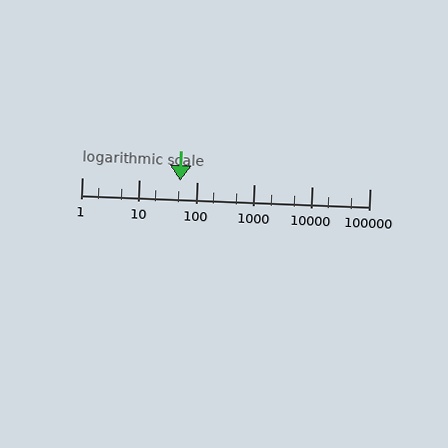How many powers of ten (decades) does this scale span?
The scale spans 5 decades, from 1 to 100000.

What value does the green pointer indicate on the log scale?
The pointer indicates approximately 52.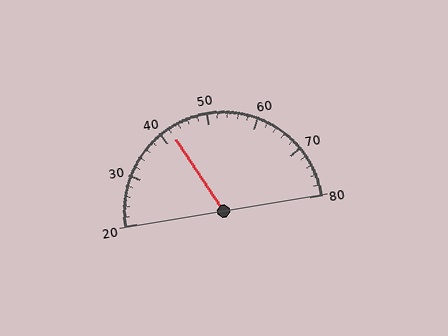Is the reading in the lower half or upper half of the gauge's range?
The reading is in the lower half of the range (20 to 80).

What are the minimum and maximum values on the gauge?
The gauge ranges from 20 to 80.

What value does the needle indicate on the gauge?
The needle indicates approximately 42.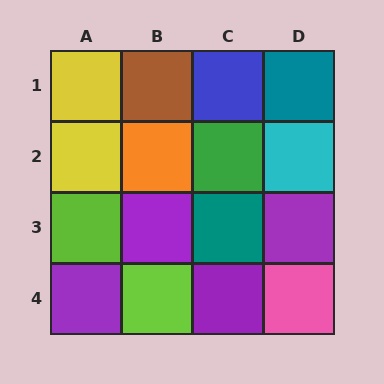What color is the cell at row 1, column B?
Brown.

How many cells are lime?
2 cells are lime.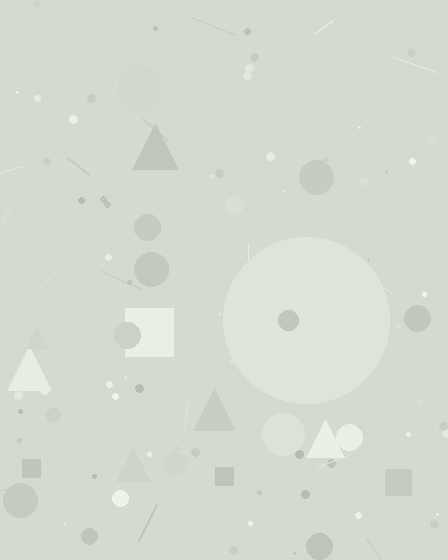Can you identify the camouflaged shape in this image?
The camouflaged shape is a circle.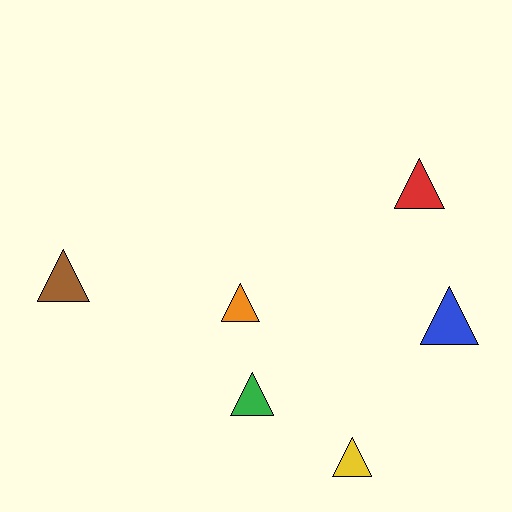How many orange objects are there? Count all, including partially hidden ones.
There is 1 orange object.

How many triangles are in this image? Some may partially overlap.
There are 6 triangles.